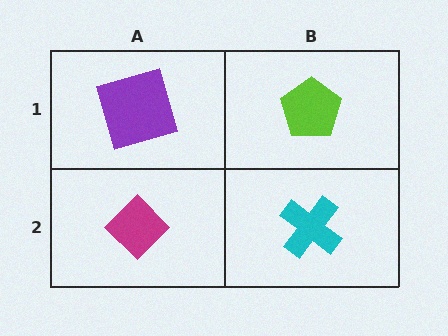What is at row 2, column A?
A magenta diamond.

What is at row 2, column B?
A cyan cross.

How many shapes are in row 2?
2 shapes.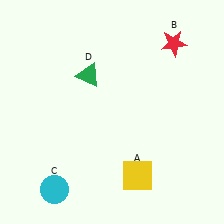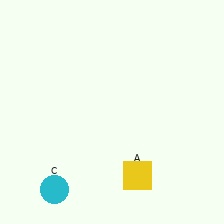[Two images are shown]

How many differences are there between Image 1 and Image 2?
There are 2 differences between the two images.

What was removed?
The green triangle (D), the red star (B) were removed in Image 2.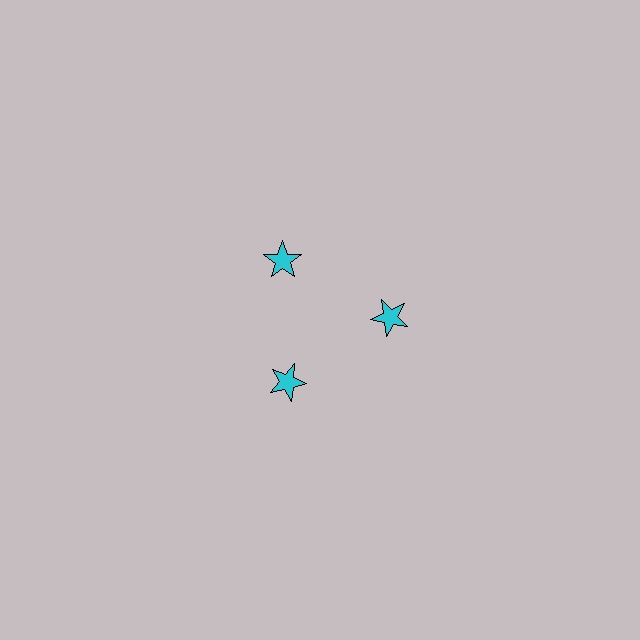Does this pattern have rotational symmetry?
Yes, this pattern has 3-fold rotational symmetry. It looks the same after rotating 120 degrees around the center.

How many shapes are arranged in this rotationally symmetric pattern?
There are 3 shapes, arranged in 3 groups of 1.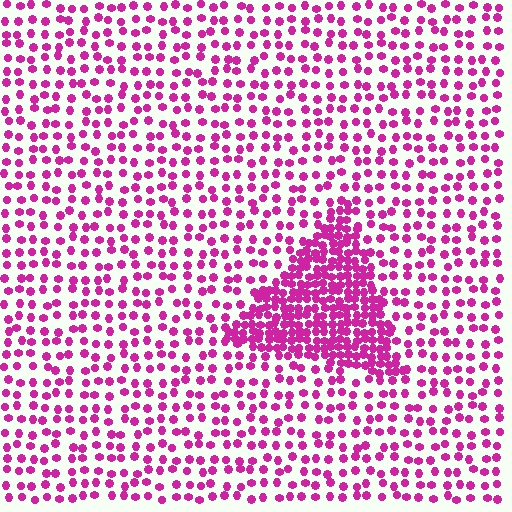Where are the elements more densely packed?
The elements are more densely packed inside the triangle boundary.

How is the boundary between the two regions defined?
The boundary is defined by a change in element density (approximately 2.6x ratio). All elements are the same color, size, and shape.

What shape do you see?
I see a triangle.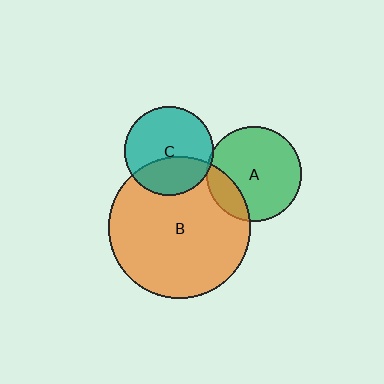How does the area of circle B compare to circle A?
Approximately 2.2 times.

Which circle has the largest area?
Circle B (orange).